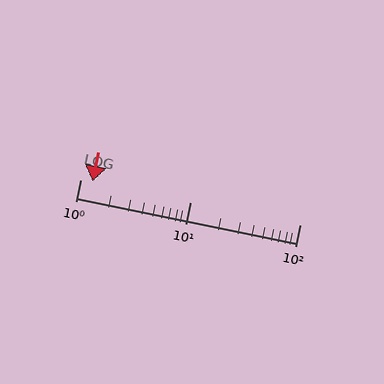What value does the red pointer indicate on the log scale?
The pointer indicates approximately 1.3.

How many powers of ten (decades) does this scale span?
The scale spans 2 decades, from 1 to 100.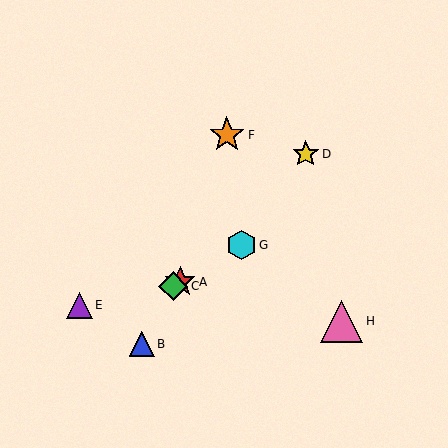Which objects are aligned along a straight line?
Objects A, C, G are aligned along a straight line.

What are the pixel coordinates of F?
Object F is at (227, 135).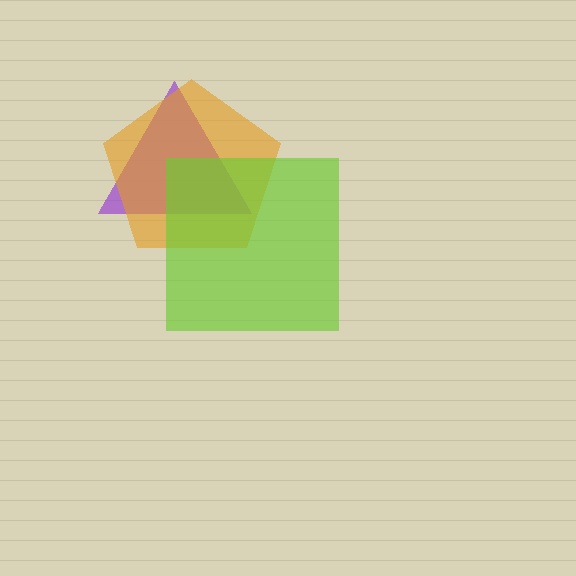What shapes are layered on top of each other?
The layered shapes are: a purple triangle, an orange pentagon, a lime square.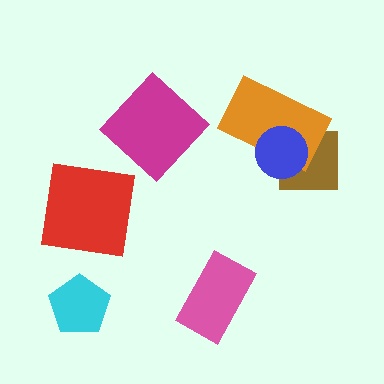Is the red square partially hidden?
No, no other shape covers it.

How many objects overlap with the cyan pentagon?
0 objects overlap with the cyan pentagon.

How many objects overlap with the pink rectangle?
0 objects overlap with the pink rectangle.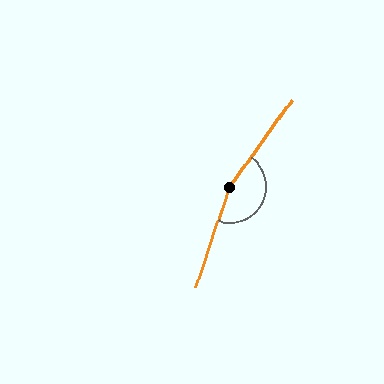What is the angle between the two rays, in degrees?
Approximately 163 degrees.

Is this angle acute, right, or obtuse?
It is obtuse.